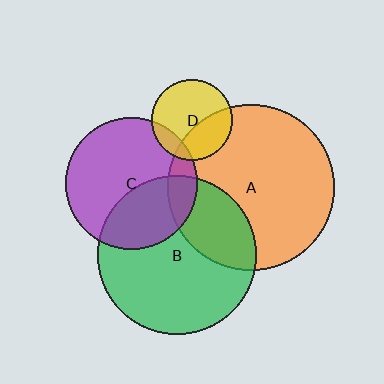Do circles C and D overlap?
Yes.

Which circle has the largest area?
Circle A (orange).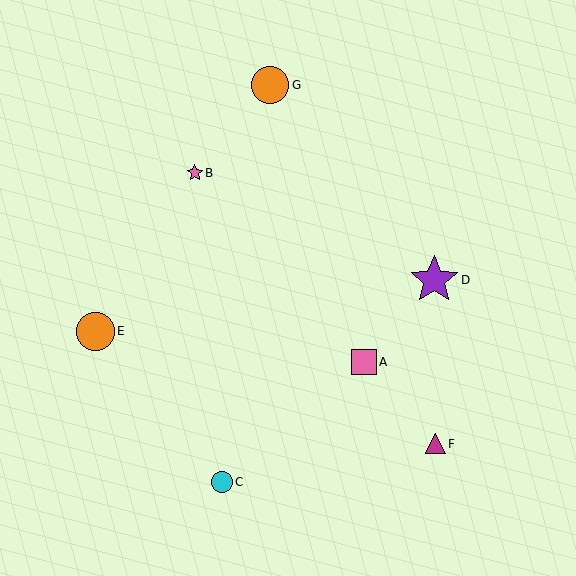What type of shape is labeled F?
Shape F is a magenta triangle.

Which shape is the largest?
The purple star (labeled D) is the largest.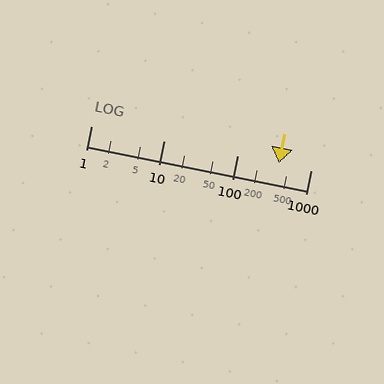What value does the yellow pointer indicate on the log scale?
The pointer indicates approximately 370.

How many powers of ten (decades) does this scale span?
The scale spans 3 decades, from 1 to 1000.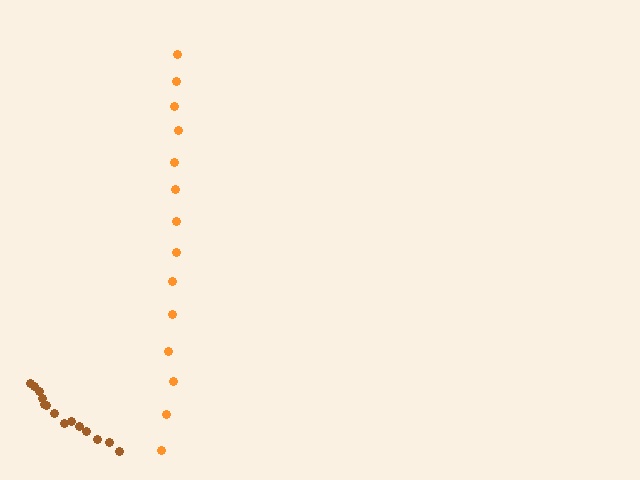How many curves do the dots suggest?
There are 2 distinct paths.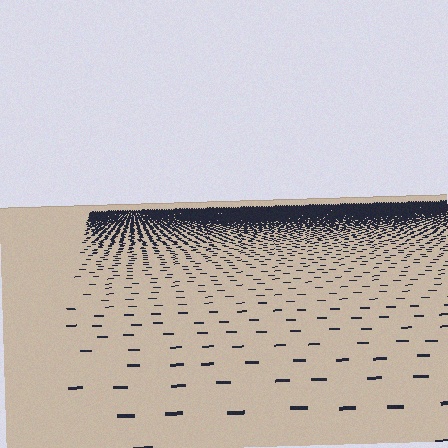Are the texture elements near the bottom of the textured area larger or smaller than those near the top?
Larger. Near the bottom, elements are closer to the viewer and appear at a bigger on-screen size.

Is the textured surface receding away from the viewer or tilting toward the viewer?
The surface is receding away from the viewer. Texture elements get smaller and denser toward the top.